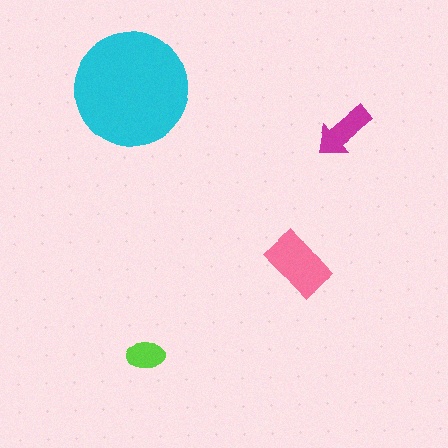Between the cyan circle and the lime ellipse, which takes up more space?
The cyan circle.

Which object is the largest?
The cyan circle.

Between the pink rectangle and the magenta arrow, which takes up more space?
The pink rectangle.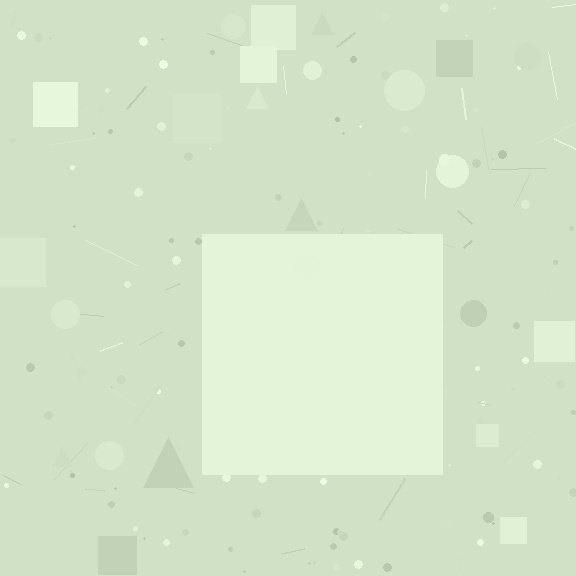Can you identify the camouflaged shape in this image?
The camouflaged shape is a square.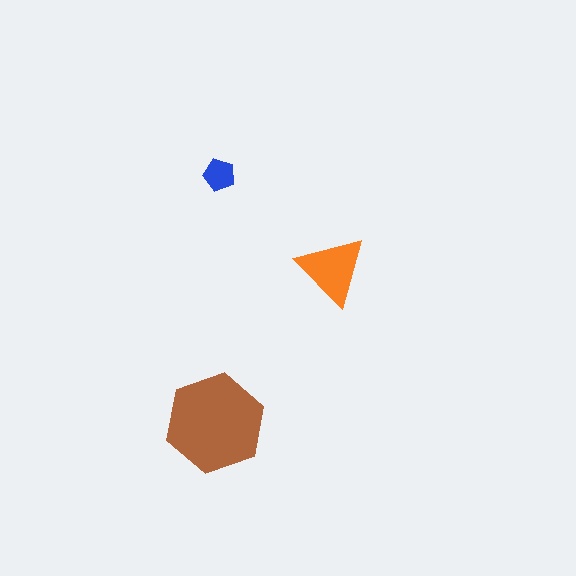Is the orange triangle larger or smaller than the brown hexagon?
Smaller.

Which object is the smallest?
The blue pentagon.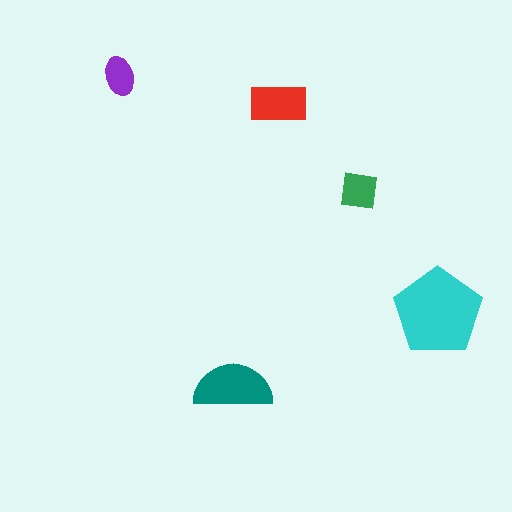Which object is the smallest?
The purple ellipse.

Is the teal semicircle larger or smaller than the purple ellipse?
Larger.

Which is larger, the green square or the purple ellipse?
The green square.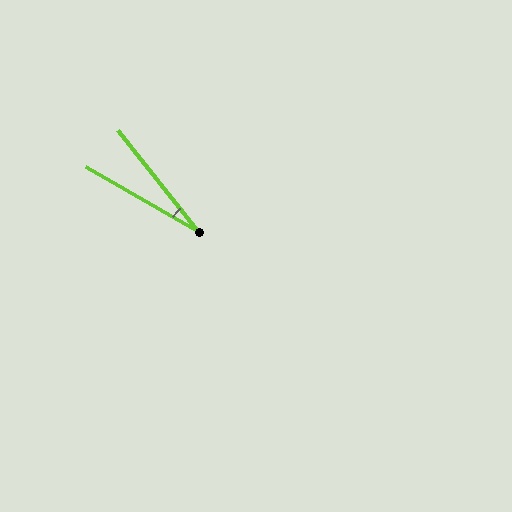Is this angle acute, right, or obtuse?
It is acute.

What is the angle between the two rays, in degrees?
Approximately 22 degrees.